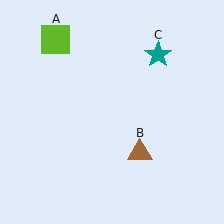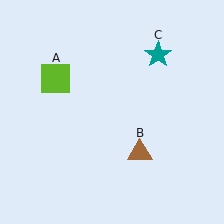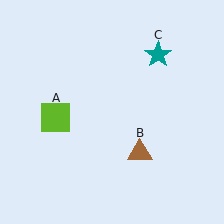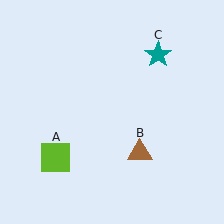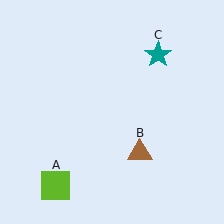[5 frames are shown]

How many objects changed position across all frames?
1 object changed position: lime square (object A).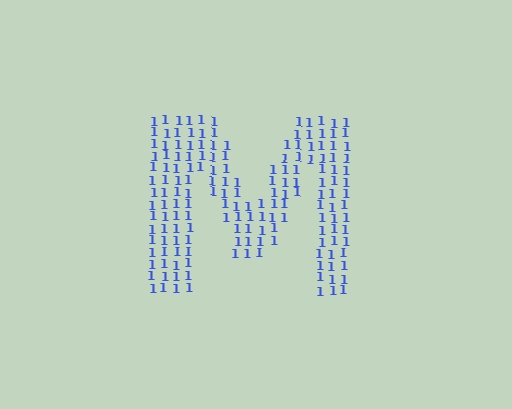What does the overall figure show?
The overall figure shows the letter M.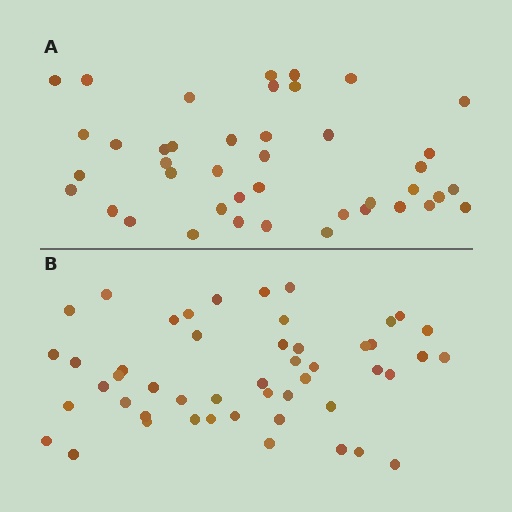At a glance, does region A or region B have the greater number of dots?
Region B (the bottom region) has more dots.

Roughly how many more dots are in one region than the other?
Region B has roughly 8 or so more dots than region A.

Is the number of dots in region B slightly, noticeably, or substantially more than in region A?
Region B has only slightly more — the two regions are fairly close. The ratio is roughly 1.2 to 1.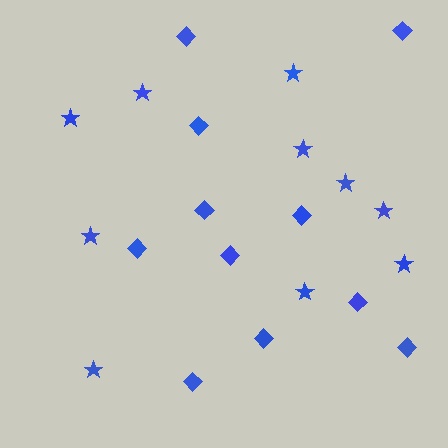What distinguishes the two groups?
There are 2 groups: one group of stars (10) and one group of diamonds (11).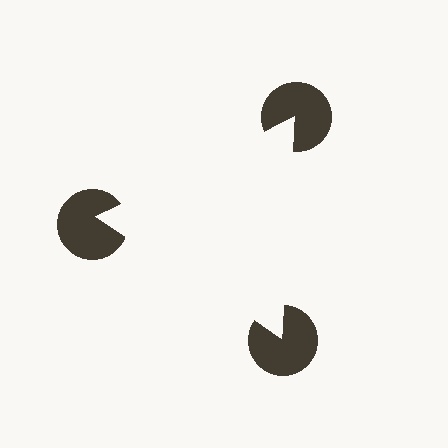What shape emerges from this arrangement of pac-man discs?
An illusory triangle — its edges are inferred from the aligned wedge cuts in the pac-man discs, not physically drawn.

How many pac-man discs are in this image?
There are 3 — one at each vertex of the illusory triangle.